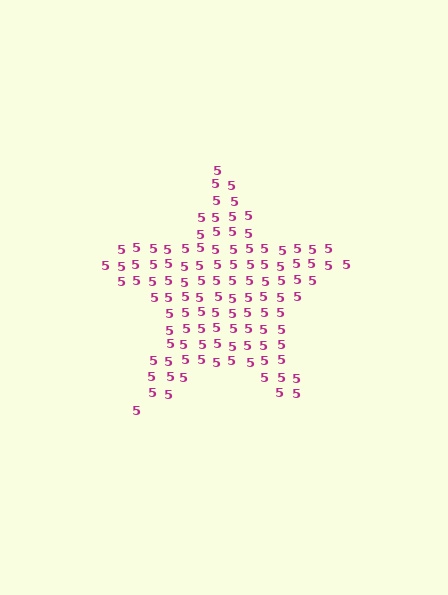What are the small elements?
The small elements are digit 5's.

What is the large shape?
The large shape is a star.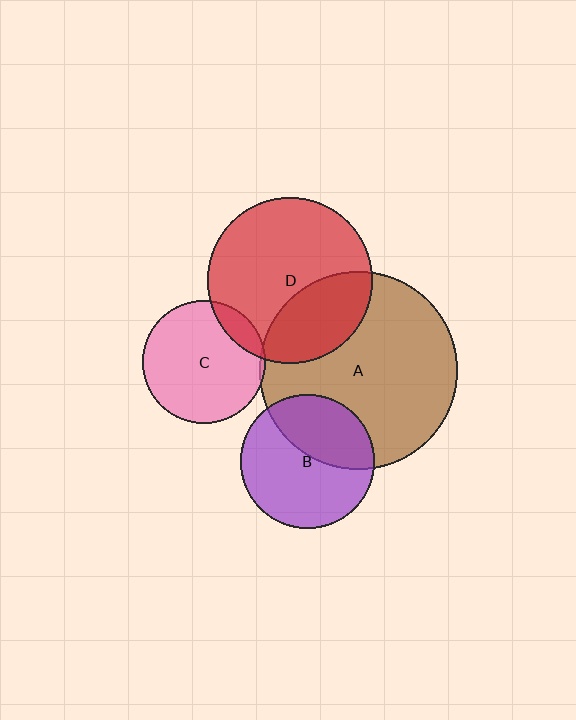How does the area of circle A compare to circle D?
Approximately 1.4 times.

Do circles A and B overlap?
Yes.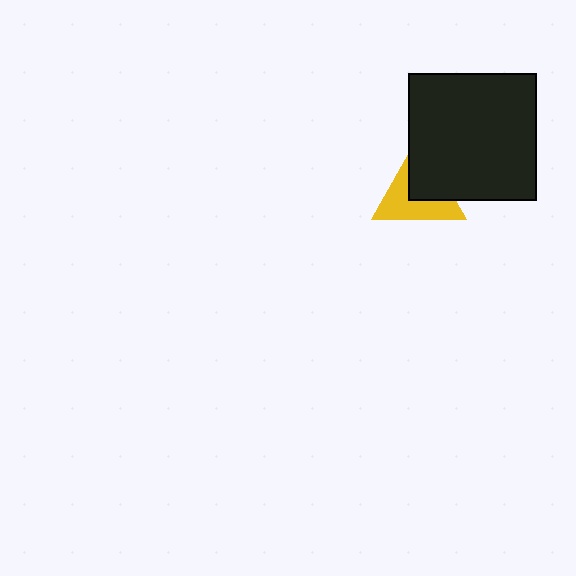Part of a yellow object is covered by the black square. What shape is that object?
It is a triangle.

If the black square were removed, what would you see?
You would see the complete yellow triangle.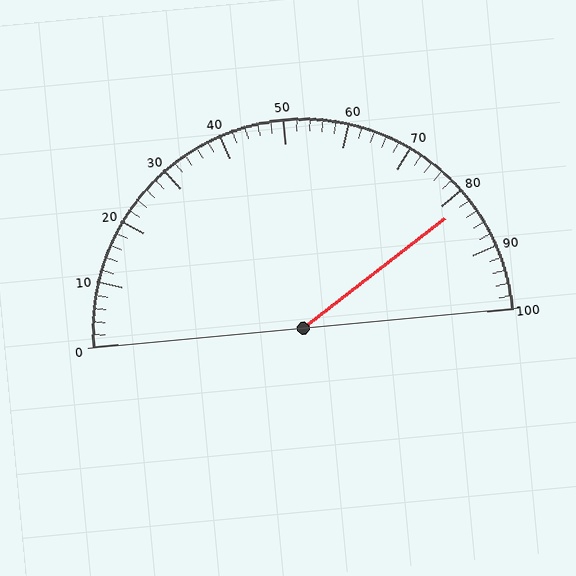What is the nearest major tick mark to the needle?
The nearest major tick mark is 80.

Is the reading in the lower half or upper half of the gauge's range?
The reading is in the upper half of the range (0 to 100).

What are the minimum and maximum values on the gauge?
The gauge ranges from 0 to 100.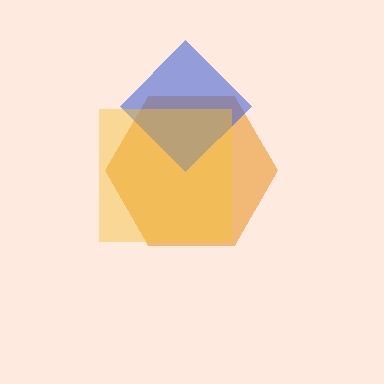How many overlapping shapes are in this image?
There are 3 overlapping shapes in the image.